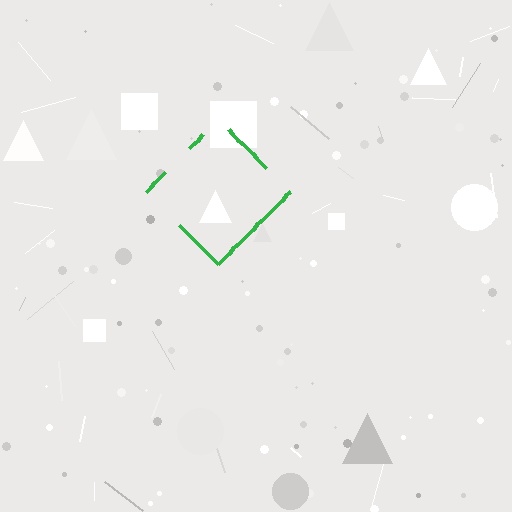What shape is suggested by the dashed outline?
The dashed outline suggests a diamond.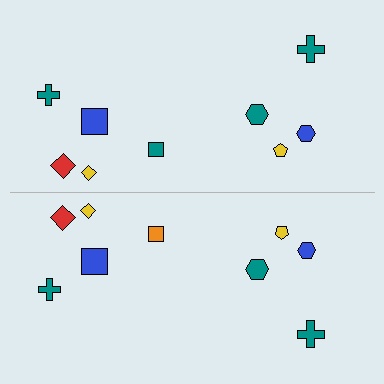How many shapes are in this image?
There are 18 shapes in this image.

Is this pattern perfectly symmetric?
No, the pattern is not perfectly symmetric. The orange square on the bottom side breaks the symmetry — its mirror counterpart is teal.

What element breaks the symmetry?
The orange square on the bottom side breaks the symmetry — its mirror counterpart is teal.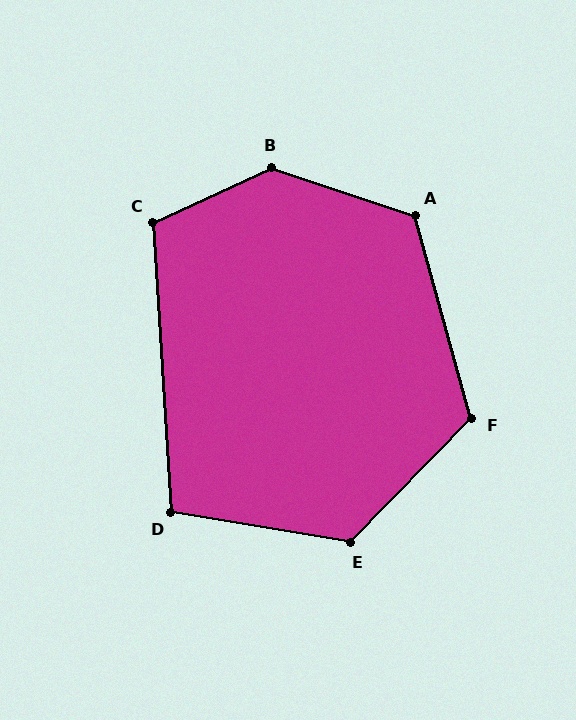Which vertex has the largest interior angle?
B, at approximately 137 degrees.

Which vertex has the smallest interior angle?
D, at approximately 103 degrees.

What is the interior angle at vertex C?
Approximately 111 degrees (obtuse).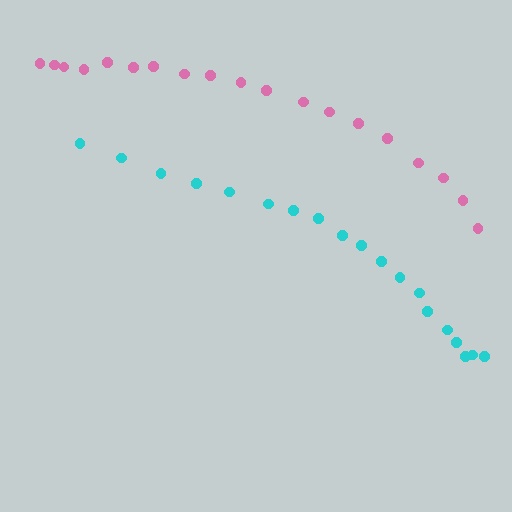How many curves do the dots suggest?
There are 2 distinct paths.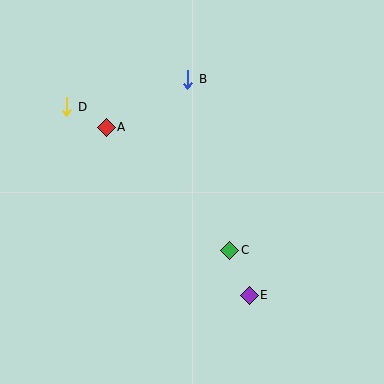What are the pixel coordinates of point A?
Point A is at (106, 127).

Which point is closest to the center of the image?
Point C at (230, 250) is closest to the center.